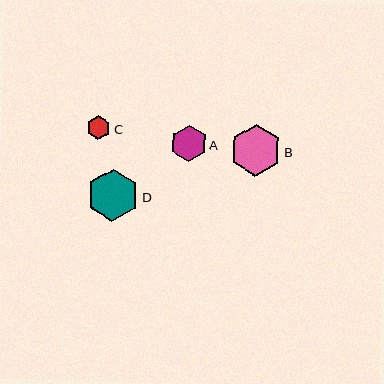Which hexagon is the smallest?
Hexagon C is the smallest with a size of approximately 24 pixels.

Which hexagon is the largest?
Hexagon D is the largest with a size of approximately 52 pixels.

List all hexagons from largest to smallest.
From largest to smallest: D, B, A, C.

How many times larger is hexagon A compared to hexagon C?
Hexagon A is approximately 1.5 times the size of hexagon C.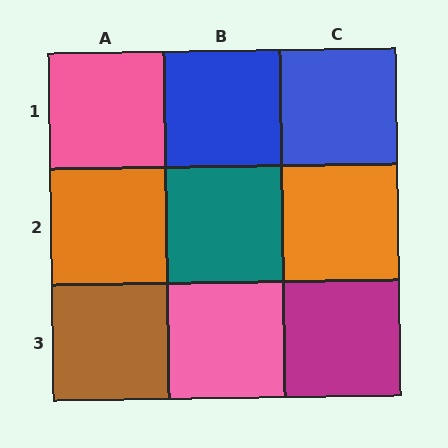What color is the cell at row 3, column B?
Pink.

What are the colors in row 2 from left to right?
Orange, teal, orange.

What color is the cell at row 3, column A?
Brown.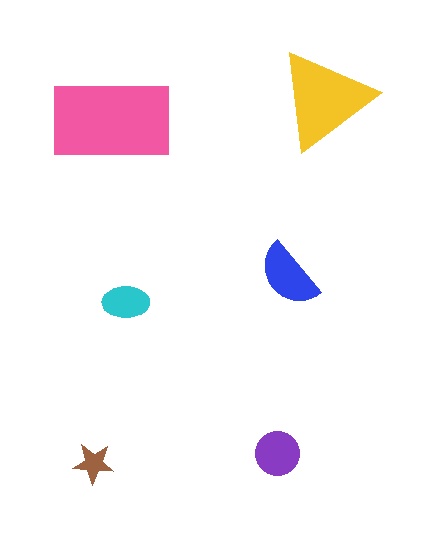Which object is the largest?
The pink rectangle.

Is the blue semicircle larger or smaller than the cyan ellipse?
Larger.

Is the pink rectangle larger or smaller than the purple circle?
Larger.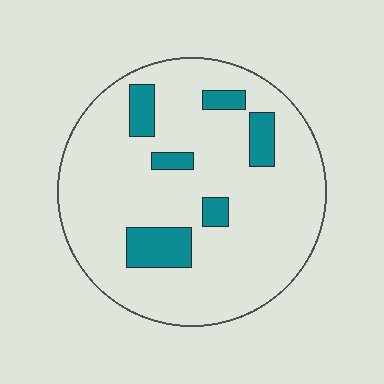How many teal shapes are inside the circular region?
6.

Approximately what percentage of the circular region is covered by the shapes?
Approximately 15%.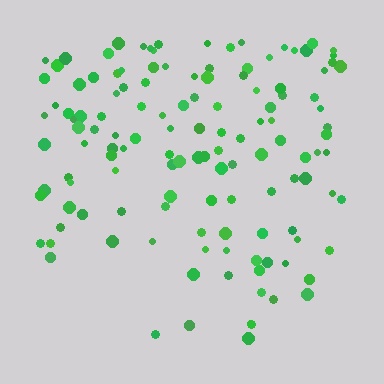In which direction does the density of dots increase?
From bottom to top, with the top side densest.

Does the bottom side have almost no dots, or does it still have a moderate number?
Still a moderate number, just noticeably fewer than the top.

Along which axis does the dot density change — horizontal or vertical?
Vertical.